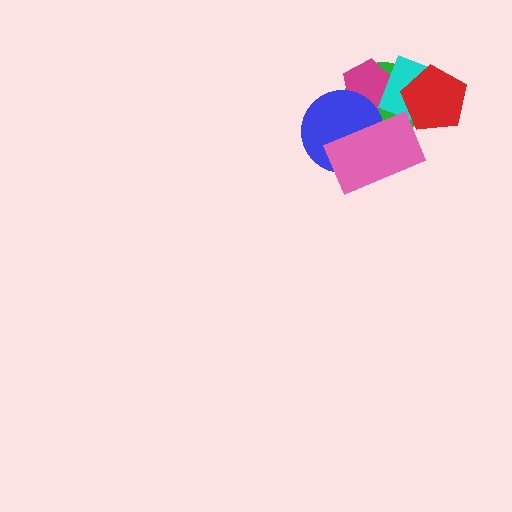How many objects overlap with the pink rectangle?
2 objects overlap with the pink rectangle.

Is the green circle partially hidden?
Yes, it is partially covered by another shape.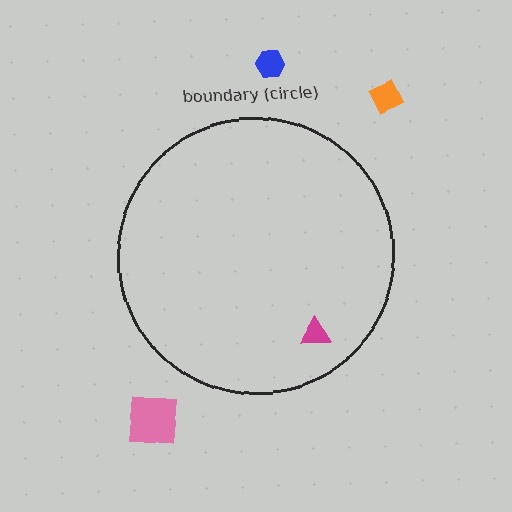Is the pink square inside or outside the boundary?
Outside.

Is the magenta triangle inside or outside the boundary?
Inside.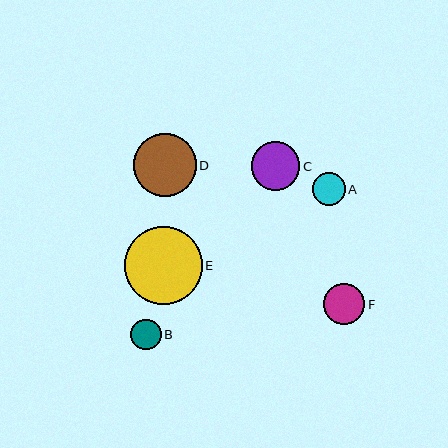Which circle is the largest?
Circle E is the largest with a size of approximately 78 pixels.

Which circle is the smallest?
Circle B is the smallest with a size of approximately 30 pixels.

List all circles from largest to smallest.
From largest to smallest: E, D, C, F, A, B.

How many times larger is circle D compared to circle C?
Circle D is approximately 1.3 times the size of circle C.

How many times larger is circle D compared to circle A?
Circle D is approximately 1.9 times the size of circle A.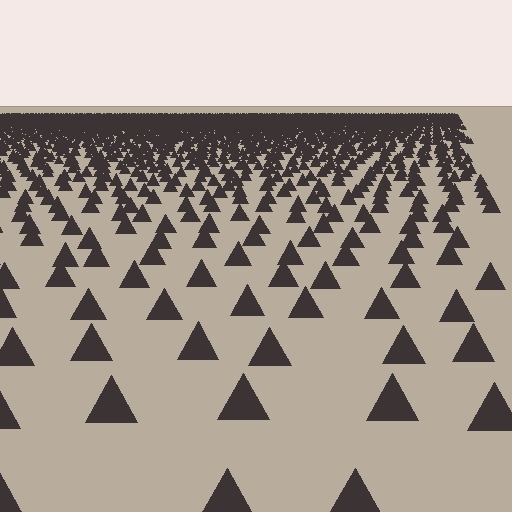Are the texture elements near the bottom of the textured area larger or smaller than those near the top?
Larger. Near the bottom, elements are closer to the viewer and appear at a bigger on-screen size.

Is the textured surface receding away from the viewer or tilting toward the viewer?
The surface is receding away from the viewer. Texture elements get smaller and denser toward the top.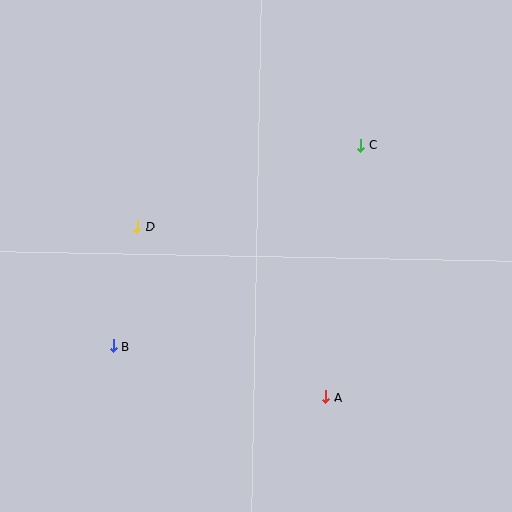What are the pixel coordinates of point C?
Point C is at (361, 145).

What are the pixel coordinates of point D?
Point D is at (137, 227).